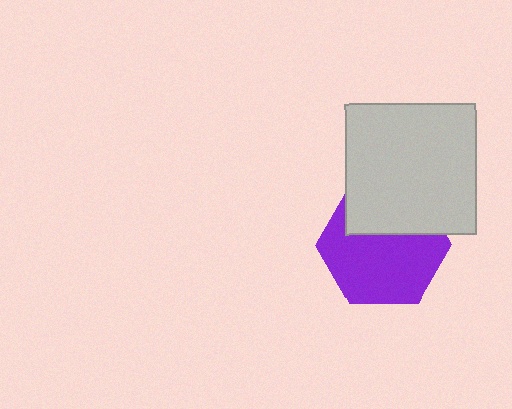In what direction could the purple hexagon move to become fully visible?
The purple hexagon could move down. That would shift it out from behind the light gray square entirely.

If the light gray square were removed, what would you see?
You would see the complete purple hexagon.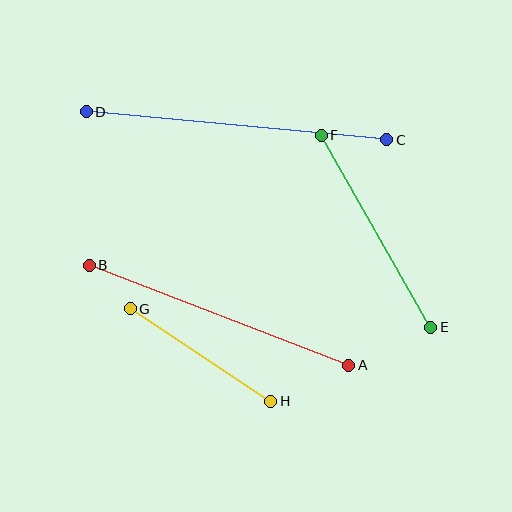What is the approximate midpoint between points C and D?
The midpoint is at approximately (236, 126) pixels.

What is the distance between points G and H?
The distance is approximately 168 pixels.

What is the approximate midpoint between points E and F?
The midpoint is at approximately (376, 231) pixels.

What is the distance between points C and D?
The distance is approximately 302 pixels.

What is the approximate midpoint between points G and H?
The midpoint is at approximately (201, 355) pixels.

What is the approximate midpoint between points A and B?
The midpoint is at approximately (219, 315) pixels.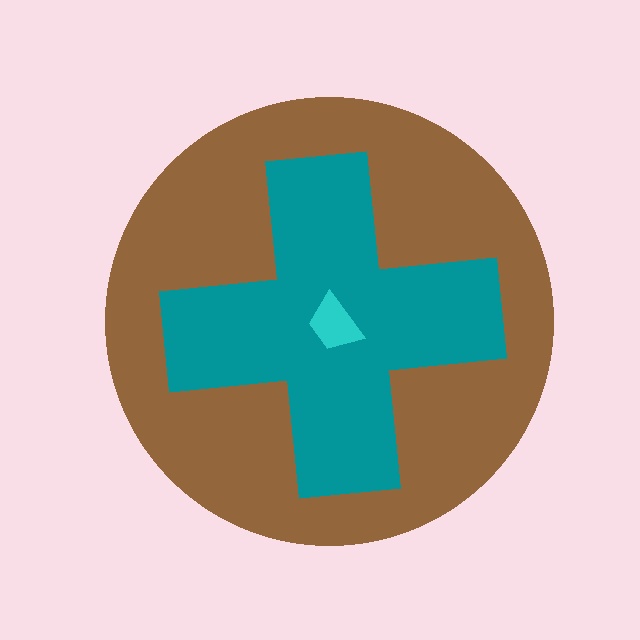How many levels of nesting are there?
3.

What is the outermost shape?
The brown circle.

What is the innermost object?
The cyan trapezoid.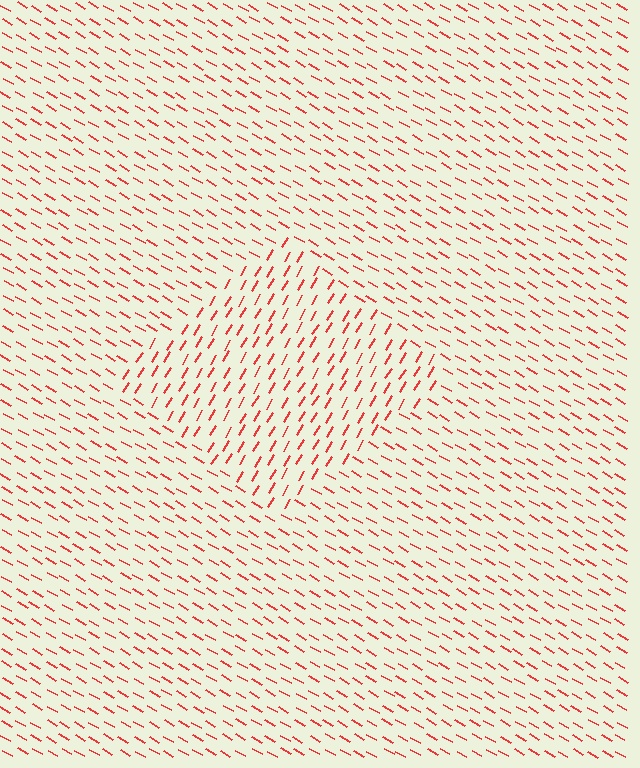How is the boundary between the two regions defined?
The boundary is defined purely by a change in line orientation (approximately 89 degrees difference). All lines are the same color and thickness.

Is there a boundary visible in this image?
Yes, there is a texture boundary formed by a change in line orientation.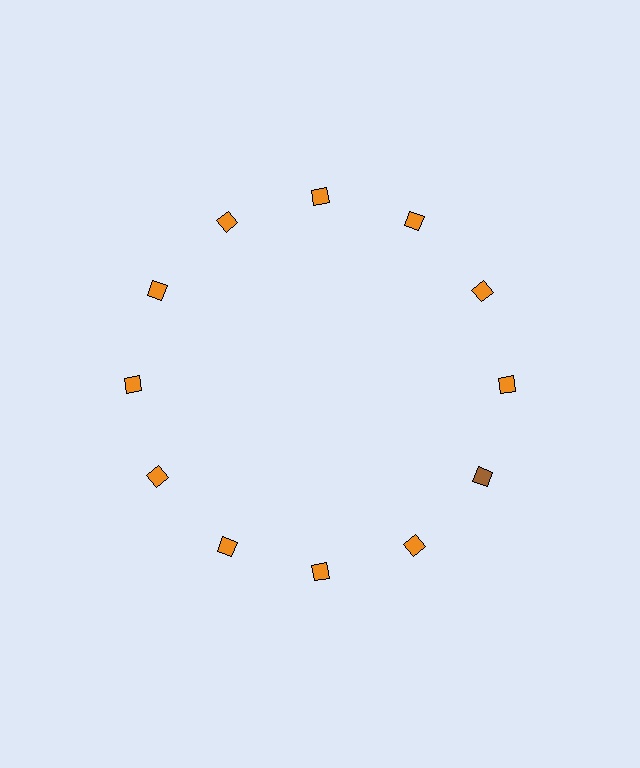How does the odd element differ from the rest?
It has a different color: brown instead of orange.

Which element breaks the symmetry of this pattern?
The brown diamond at roughly the 4 o'clock position breaks the symmetry. All other shapes are orange diamonds.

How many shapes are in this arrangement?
There are 12 shapes arranged in a ring pattern.